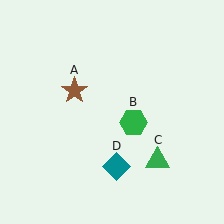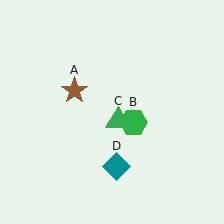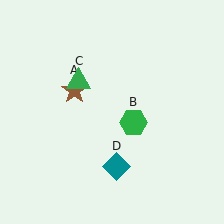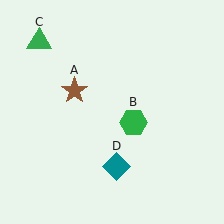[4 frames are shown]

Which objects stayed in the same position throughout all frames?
Brown star (object A) and green hexagon (object B) and teal diamond (object D) remained stationary.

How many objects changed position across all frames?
1 object changed position: green triangle (object C).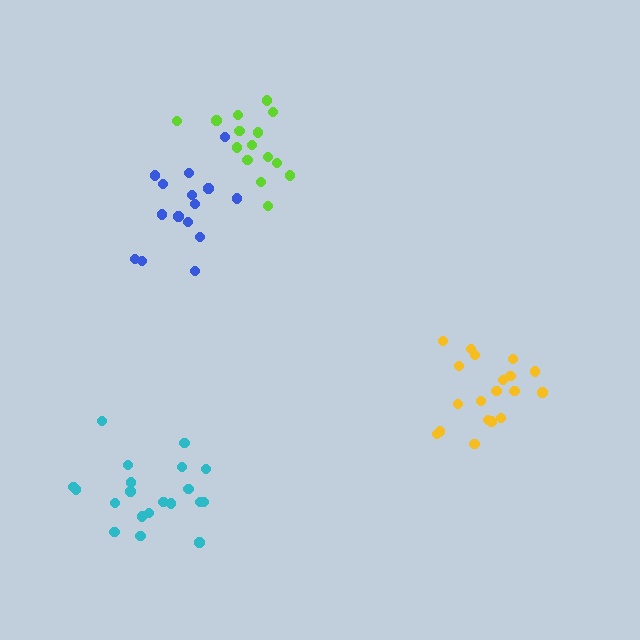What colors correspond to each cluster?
The clusters are colored: lime, cyan, yellow, blue.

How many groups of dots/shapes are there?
There are 4 groups.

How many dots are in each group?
Group 1: 15 dots, Group 2: 20 dots, Group 3: 19 dots, Group 4: 15 dots (69 total).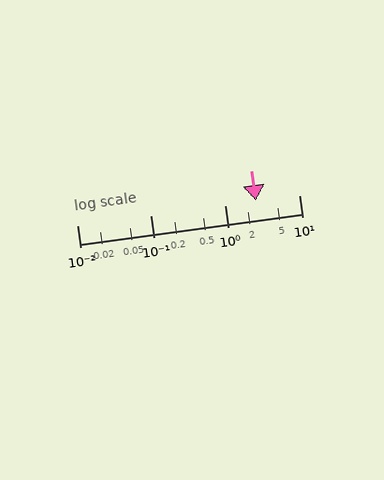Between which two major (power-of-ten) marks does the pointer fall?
The pointer is between 1 and 10.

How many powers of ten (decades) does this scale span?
The scale spans 3 decades, from 0.01 to 10.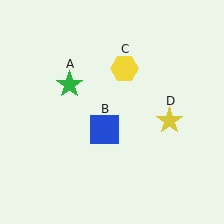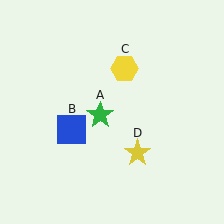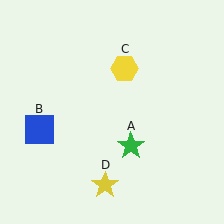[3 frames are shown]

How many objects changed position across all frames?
3 objects changed position: green star (object A), blue square (object B), yellow star (object D).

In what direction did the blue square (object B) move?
The blue square (object B) moved left.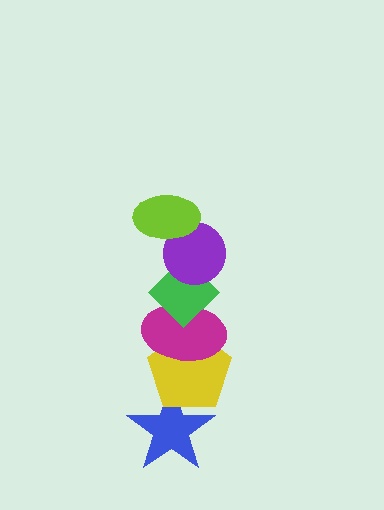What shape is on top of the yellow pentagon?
The magenta ellipse is on top of the yellow pentagon.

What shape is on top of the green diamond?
The purple circle is on top of the green diamond.